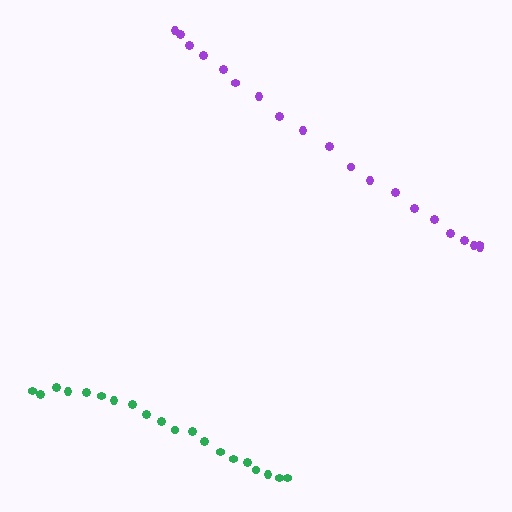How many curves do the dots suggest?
There are 2 distinct paths.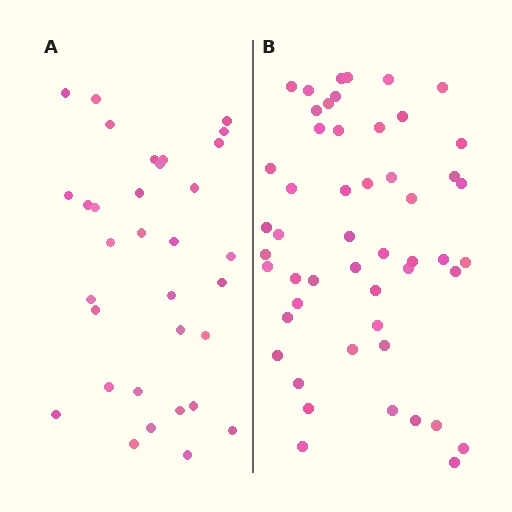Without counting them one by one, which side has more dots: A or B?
Region B (the right region) has more dots.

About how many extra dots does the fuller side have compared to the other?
Region B has approximately 20 more dots than region A.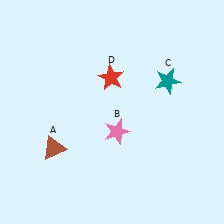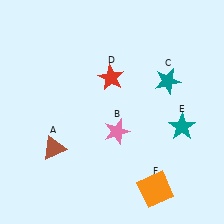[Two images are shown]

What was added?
A teal star (E), an orange square (F) were added in Image 2.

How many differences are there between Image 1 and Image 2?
There are 2 differences between the two images.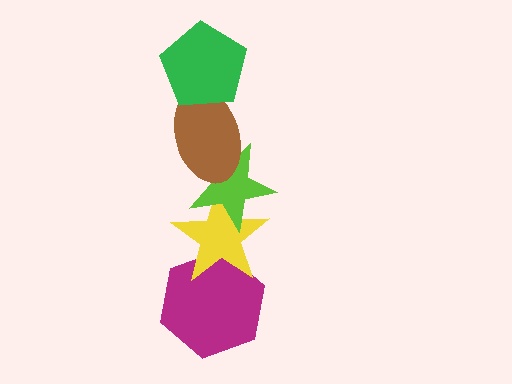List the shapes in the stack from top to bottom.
From top to bottom: the green pentagon, the brown ellipse, the lime star, the yellow star, the magenta hexagon.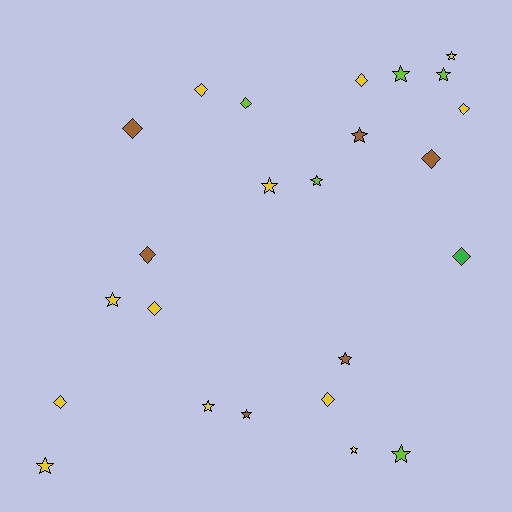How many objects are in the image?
There are 24 objects.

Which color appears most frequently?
Yellow, with 12 objects.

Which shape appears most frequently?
Star, with 13 objects.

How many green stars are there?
There are no green stars.